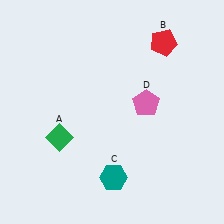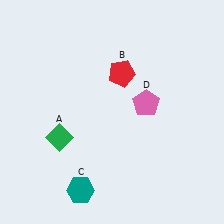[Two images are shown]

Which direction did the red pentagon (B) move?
The red pentagon (B) moved left.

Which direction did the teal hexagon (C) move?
The teal hexagon (C) moved left.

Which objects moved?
The objects that moved are: the red pentagon (B), the teal hexagon (C).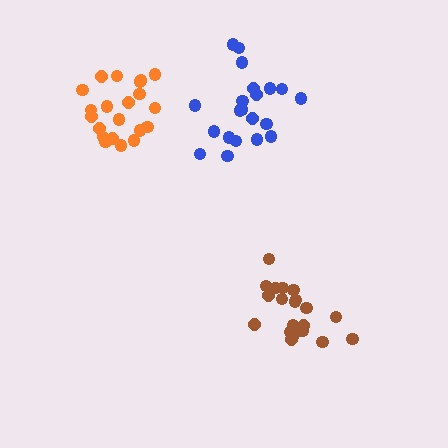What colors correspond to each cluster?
The clusters are colored: blue, brown, orange.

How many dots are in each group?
Group 1: 21 dots, Group 2: 20 dots, Group 3: 21 dots (62 total).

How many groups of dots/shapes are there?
There are 3 groups.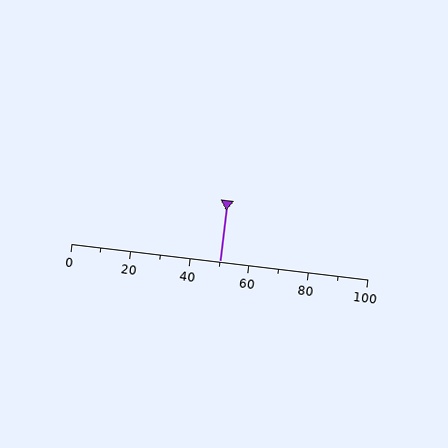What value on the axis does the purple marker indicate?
The marker indicates approximately 50.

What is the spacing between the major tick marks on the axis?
The major ticks are spaced 20 apart.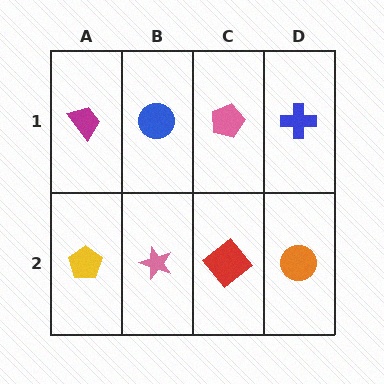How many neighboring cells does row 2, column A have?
2.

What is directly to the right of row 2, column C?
An orange circle.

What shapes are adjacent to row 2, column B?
A blue circle (row 1, column B), a yellow pentagon (row 2, column A), a red diamond (row 2, column C).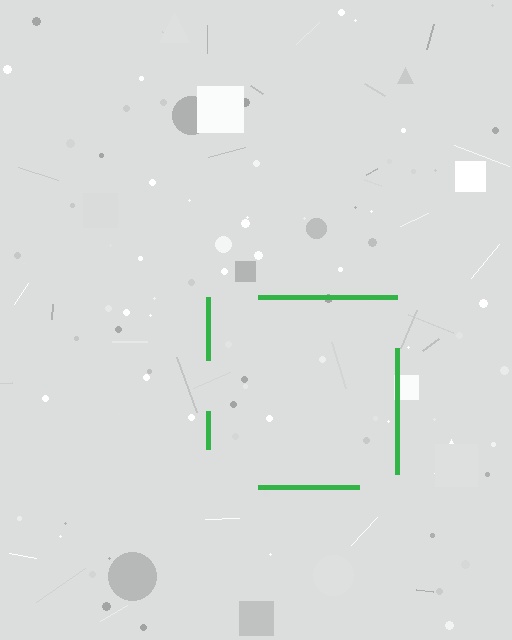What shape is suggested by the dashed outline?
The dashed outline suggests a square.